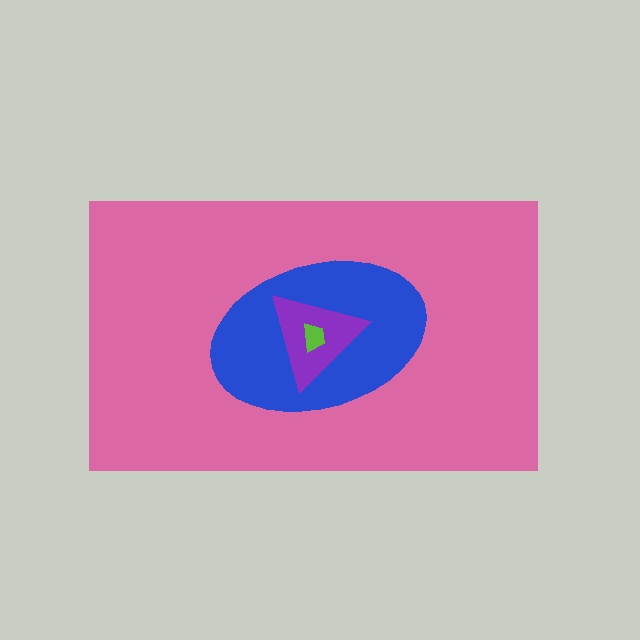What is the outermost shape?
The pink rectangle.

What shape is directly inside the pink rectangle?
The blue ellipse.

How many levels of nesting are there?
4.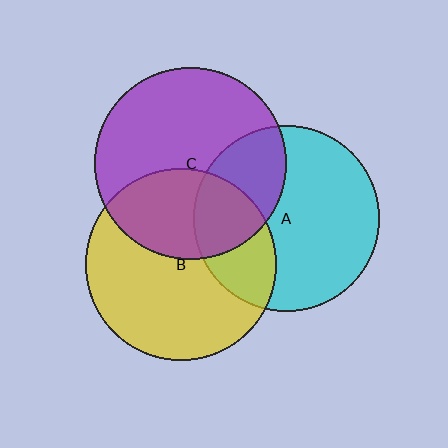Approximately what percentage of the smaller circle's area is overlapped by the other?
Approximately 30%.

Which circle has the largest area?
Circle C (purple).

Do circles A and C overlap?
Yes.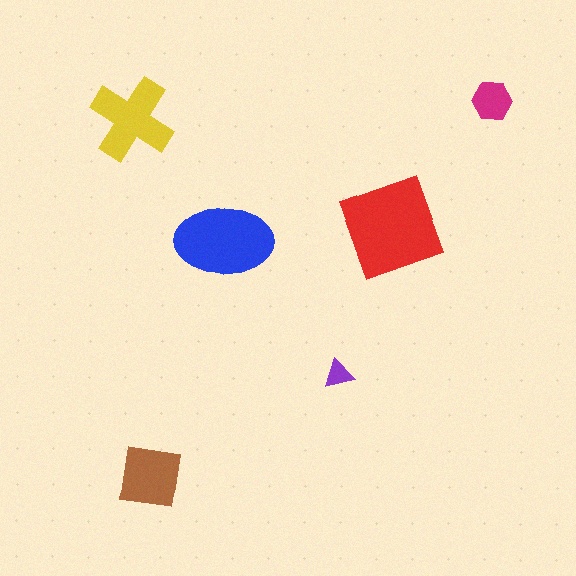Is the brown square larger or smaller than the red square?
Smaller.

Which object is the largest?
The red square.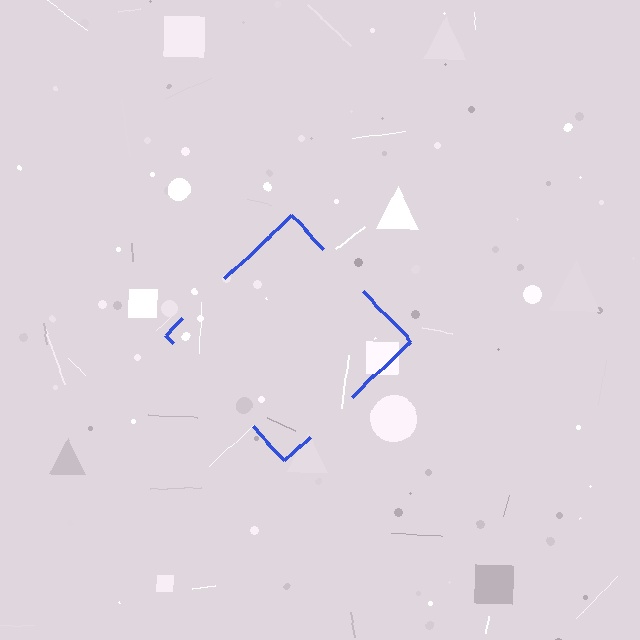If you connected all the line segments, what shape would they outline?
They would outline a diamond.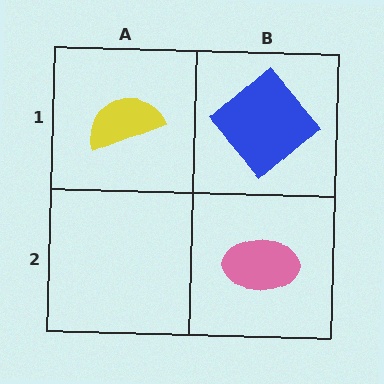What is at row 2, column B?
A pink ellipse.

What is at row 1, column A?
A yellow semicircle.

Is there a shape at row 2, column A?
No, that cell is empty.